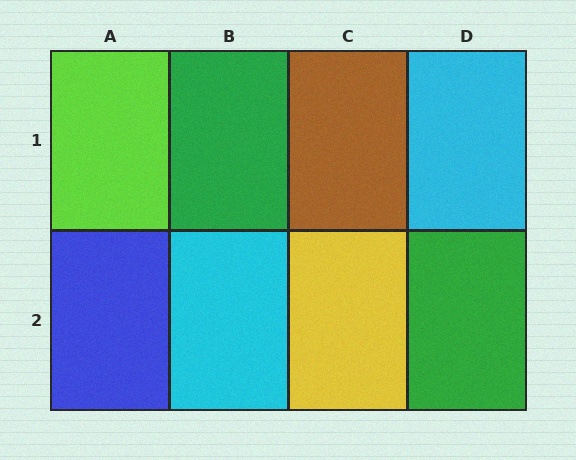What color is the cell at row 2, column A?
Blue.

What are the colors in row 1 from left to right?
Lime, green, brown, cyan.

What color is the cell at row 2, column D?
Green.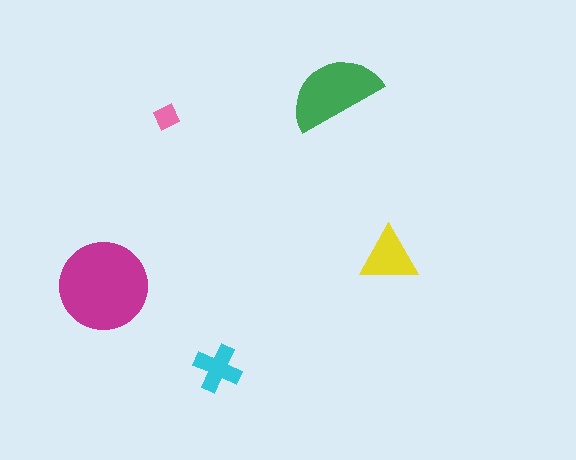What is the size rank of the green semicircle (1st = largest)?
2nd.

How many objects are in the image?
There are 5 objects in the image.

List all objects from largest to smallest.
The magenta circle, the green semicircle, the yellow triangle, the cyan cross, the pink diamond.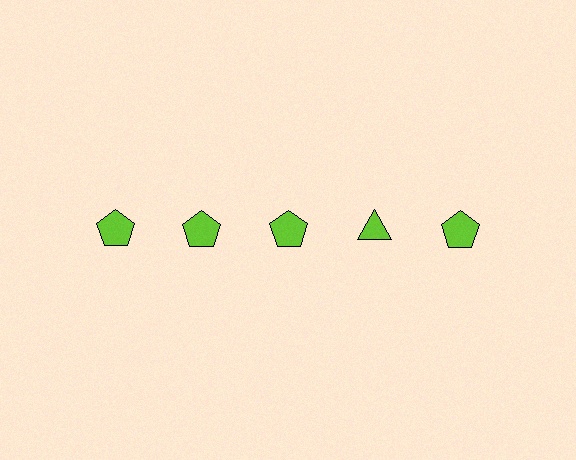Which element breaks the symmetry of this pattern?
The lime triangle in the top row, second from right column breaks the symmetry. All other shapes are lime pentagons.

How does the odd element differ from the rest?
It has a different shape: triangle instead of pentagon.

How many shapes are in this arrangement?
There are 5 shapes arranged in a grid pattern.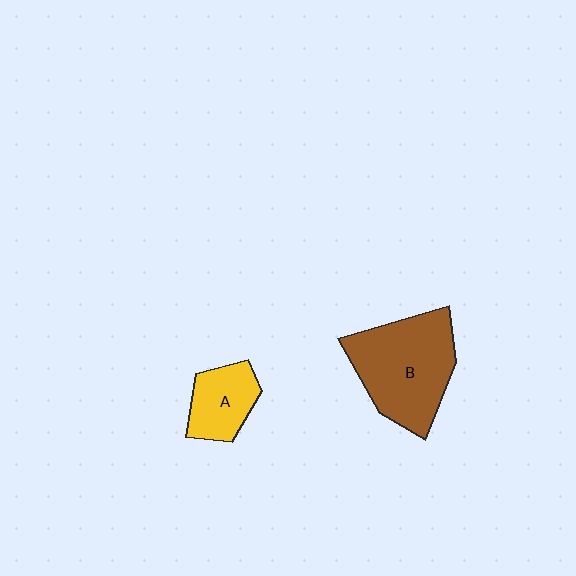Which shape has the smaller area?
Shape A (yellow).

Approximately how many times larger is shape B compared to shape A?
Approximately 2.1 times.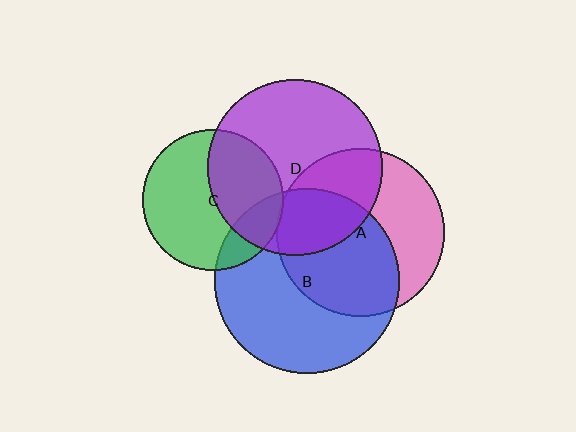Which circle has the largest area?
Circle B (blue).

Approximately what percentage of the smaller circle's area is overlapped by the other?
Approximately 5%.